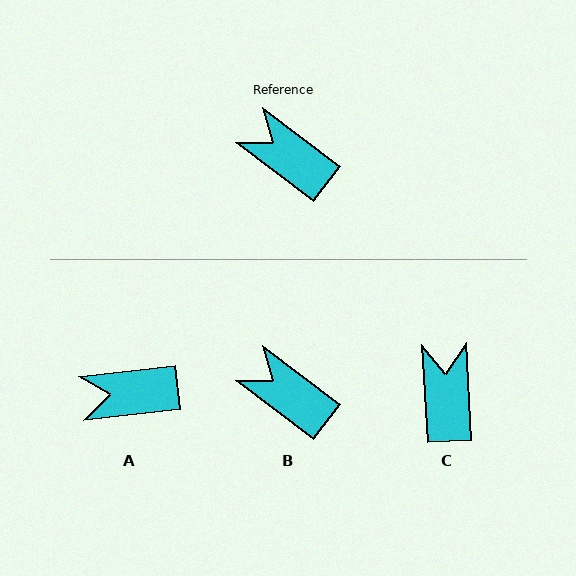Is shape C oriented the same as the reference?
No, it is off by about 50 degrees.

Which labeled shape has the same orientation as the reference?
B.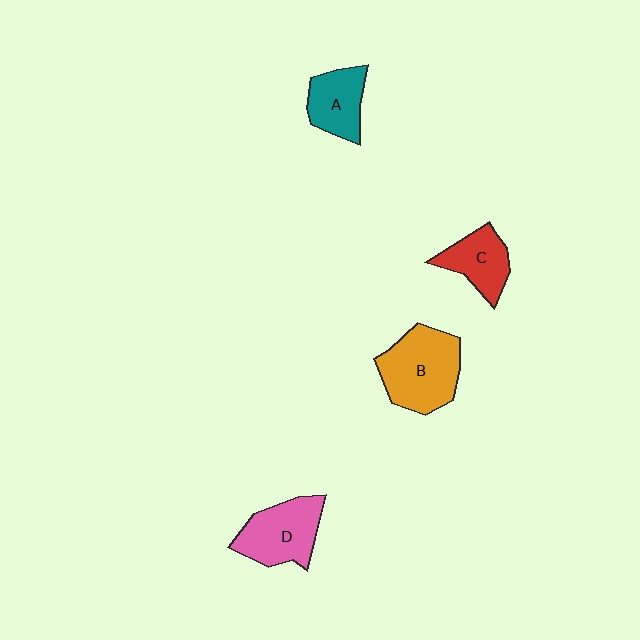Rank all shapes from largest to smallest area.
From largest to smallest: B (orange), D (pink), A (teal), C (red).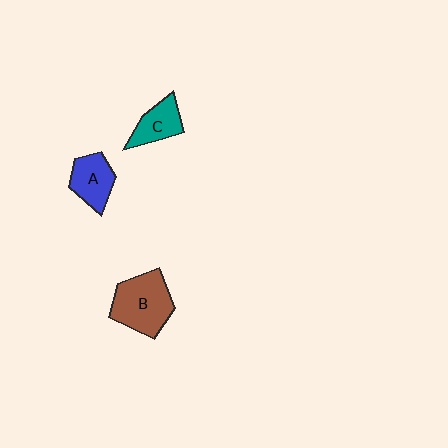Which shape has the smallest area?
Shape C (teal).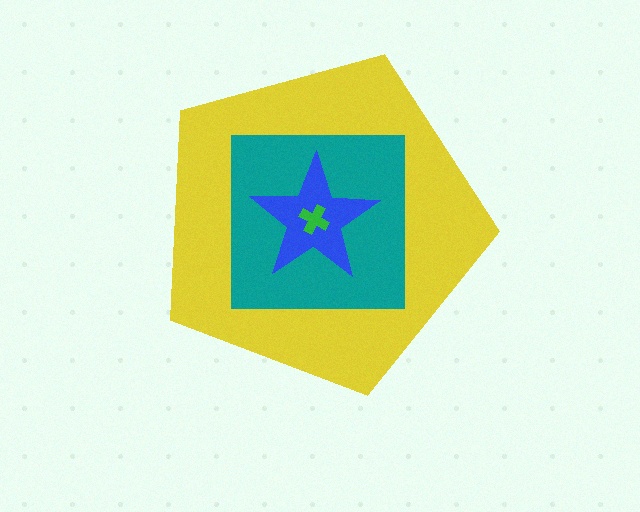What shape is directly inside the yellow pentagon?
The teal square.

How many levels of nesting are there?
4.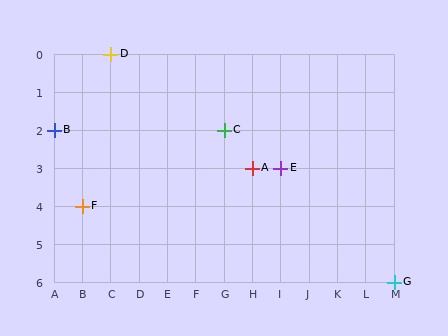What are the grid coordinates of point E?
Point E is at grid coordinates (I, 3).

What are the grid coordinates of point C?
Point C is at grid coordinates (G, 2).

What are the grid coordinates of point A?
Point A is at grid coordinates (H, 3).